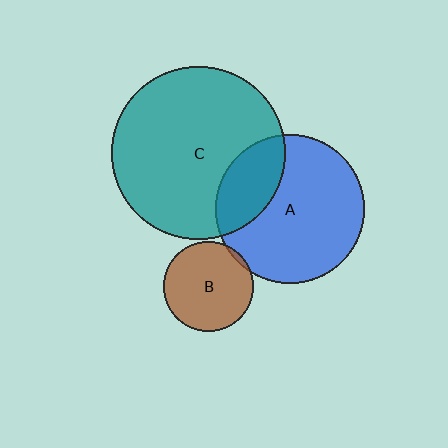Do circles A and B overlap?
Yes.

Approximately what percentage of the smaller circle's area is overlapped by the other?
Approximately 5%.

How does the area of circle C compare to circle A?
Approximately 1.3 times.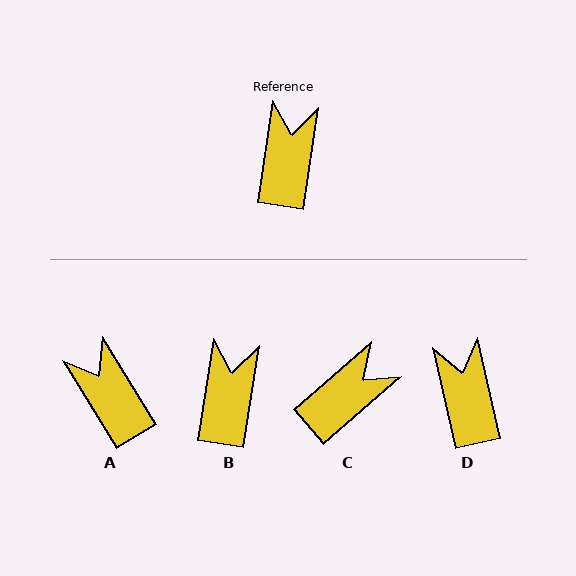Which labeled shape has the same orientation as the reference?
B.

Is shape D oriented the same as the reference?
No, it is off by about 21 degrees.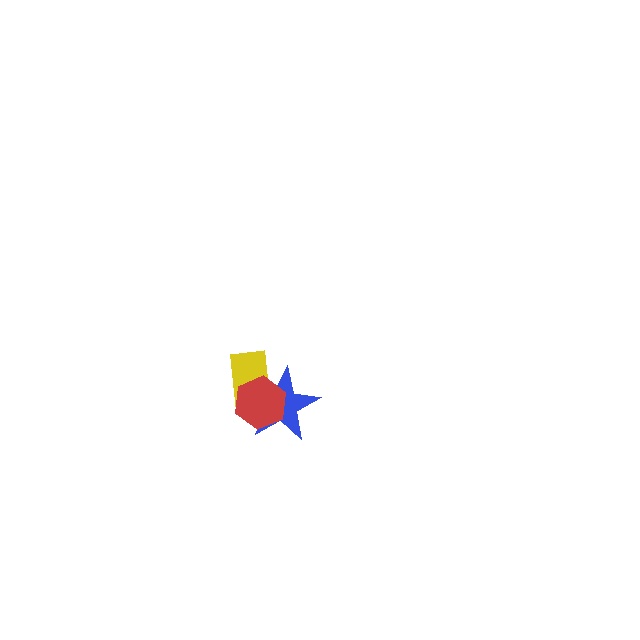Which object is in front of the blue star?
The red hexagon is in front of the blue star.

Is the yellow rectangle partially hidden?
Yes, it is partially covered by another shape.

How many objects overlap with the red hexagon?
2 objects overlap with the red hexagon.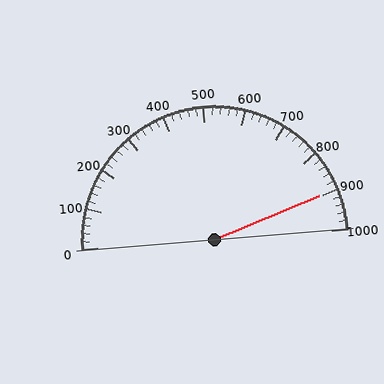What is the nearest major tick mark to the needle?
The nearest major tick mark is 900.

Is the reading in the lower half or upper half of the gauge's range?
The reading is in the upper half of the range (0 to 1000).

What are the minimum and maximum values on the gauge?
The gauge ranges from 0 to 1000.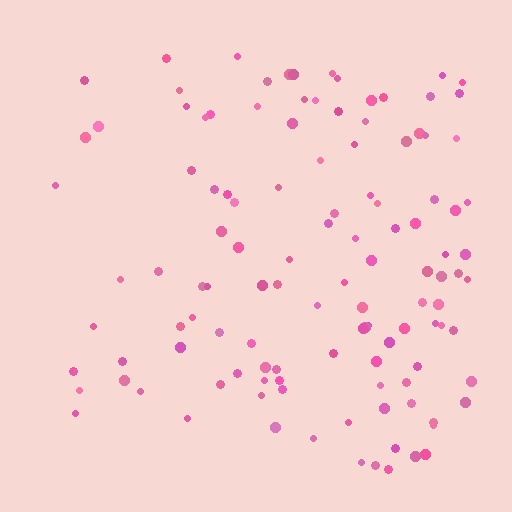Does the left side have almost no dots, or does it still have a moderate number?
Still a moderate number, just noticeably fewer than the right.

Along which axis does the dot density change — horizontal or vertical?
Horizontal.